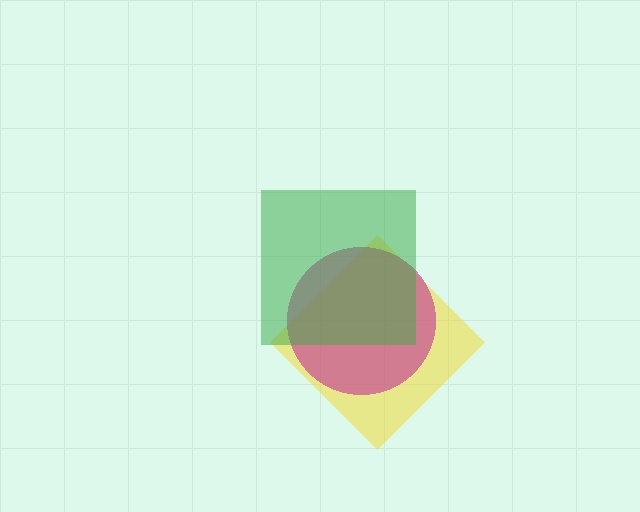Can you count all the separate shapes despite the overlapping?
Yes, there are 3 separate shapes.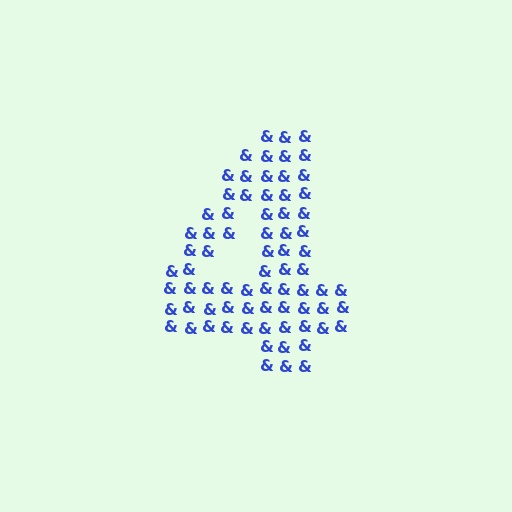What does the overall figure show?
The overall figure shows the digit 4.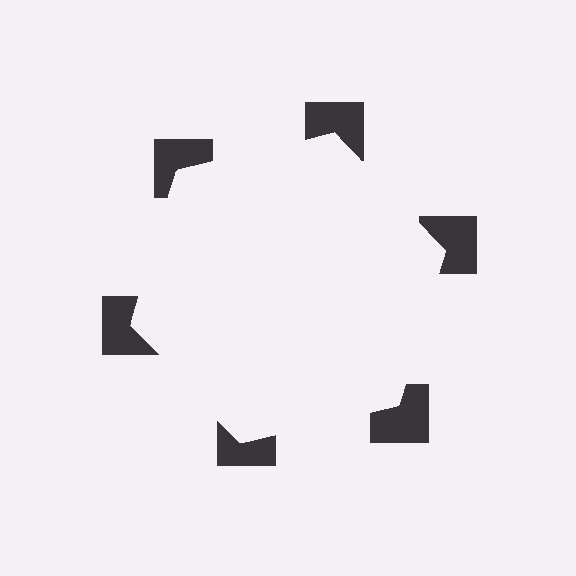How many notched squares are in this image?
There are 6 — one at each vertex of the illusory hexagon.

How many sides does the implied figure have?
6 sides.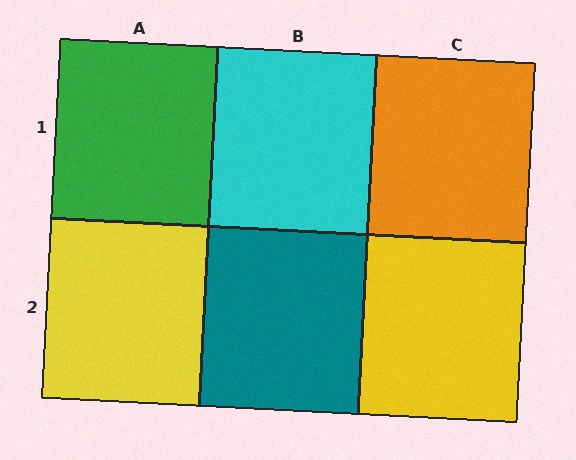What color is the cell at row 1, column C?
Orange.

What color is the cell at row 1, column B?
Cyan.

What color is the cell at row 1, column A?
Green.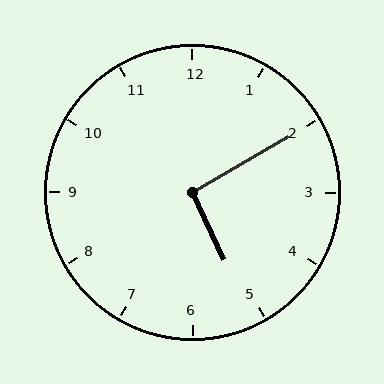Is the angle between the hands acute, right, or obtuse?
It is right.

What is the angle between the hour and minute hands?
Approximately 95 degrees.